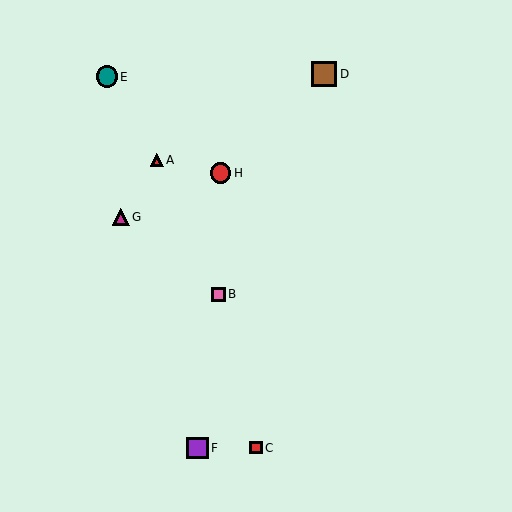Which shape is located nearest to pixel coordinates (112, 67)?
The teal circle (labeled E) at (107, 77) is nearest to that location.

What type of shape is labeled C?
Shape C is a red square.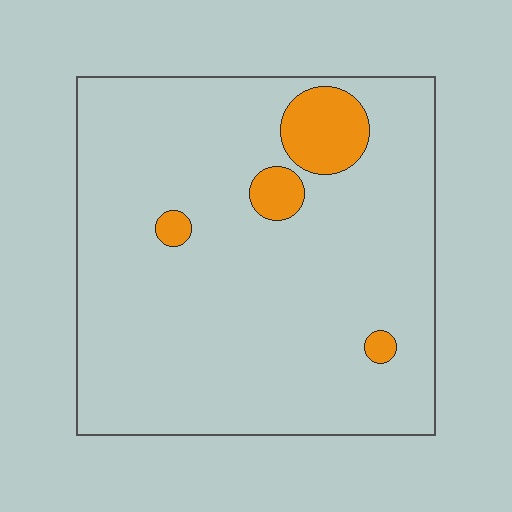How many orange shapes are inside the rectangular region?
4.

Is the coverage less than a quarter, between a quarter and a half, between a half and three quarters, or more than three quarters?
Less than a quarter.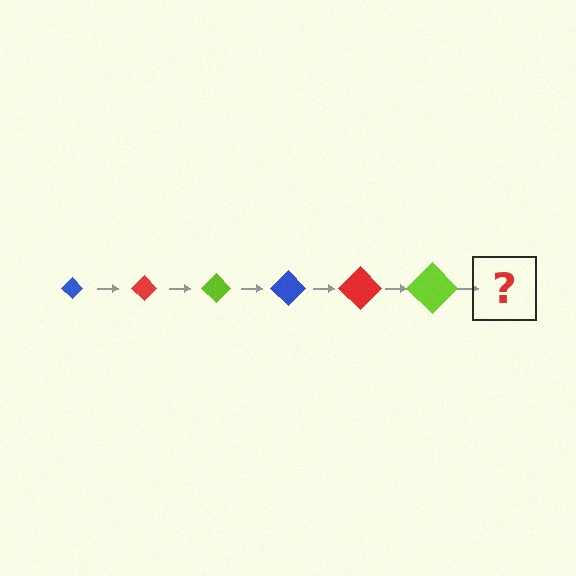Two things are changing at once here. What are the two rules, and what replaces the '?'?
The two rules are that the diamond grows larger each step and the color cycles through blue, red, and lime. The '?' should be a blue diamond, larger than the previous one.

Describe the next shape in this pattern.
It should be a blue diamond, larger than the previous one.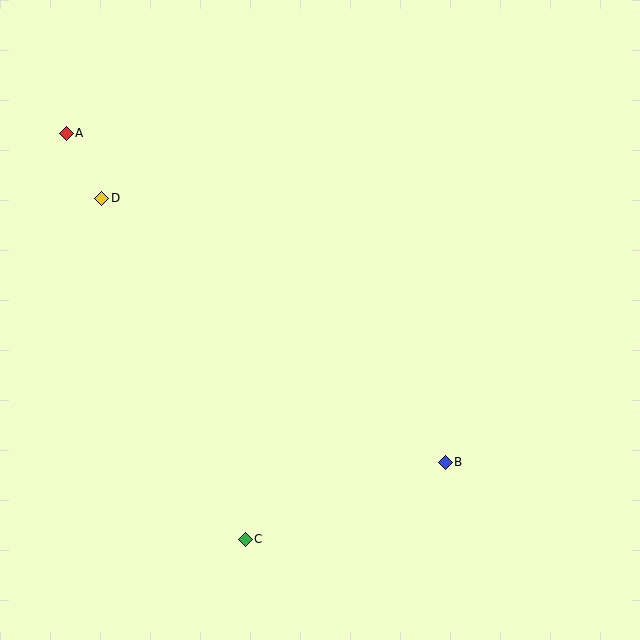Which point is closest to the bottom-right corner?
Point B is closest to the bottom-right corner.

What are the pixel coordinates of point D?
Point D is at (102, 198).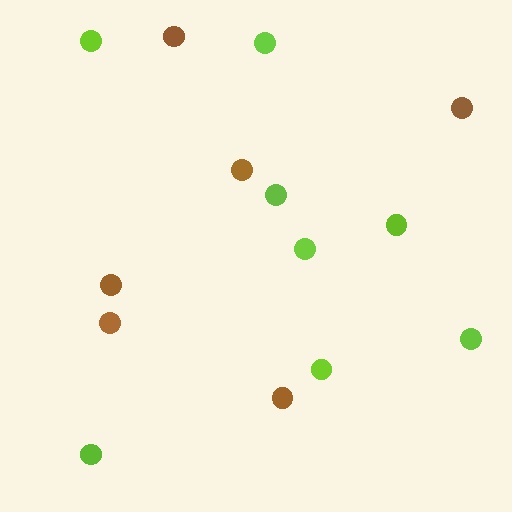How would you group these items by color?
There are 2 groups: one group of lime circles (8) and one group of brown circles (6).